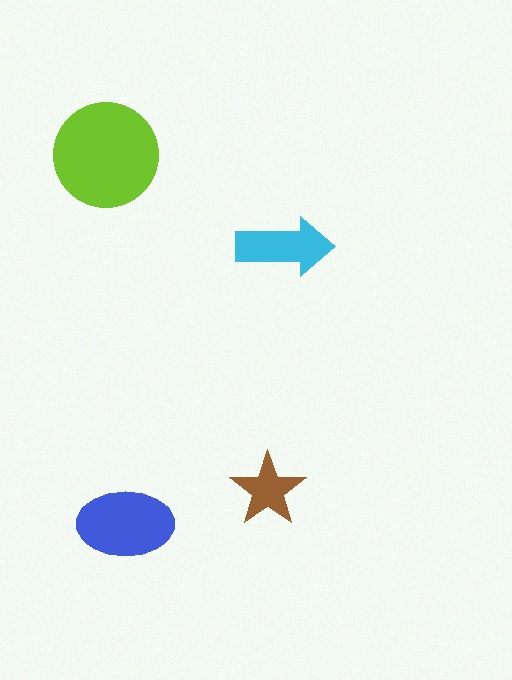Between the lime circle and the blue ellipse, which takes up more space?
The lime circle.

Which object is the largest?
The lime circle.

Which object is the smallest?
The brown star.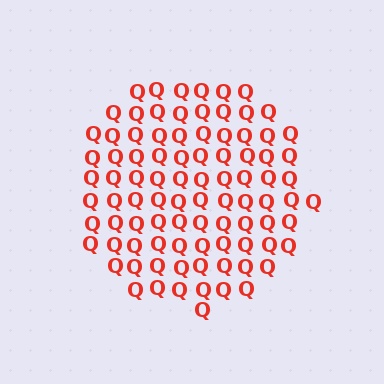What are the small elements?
The small elements are letter Q's.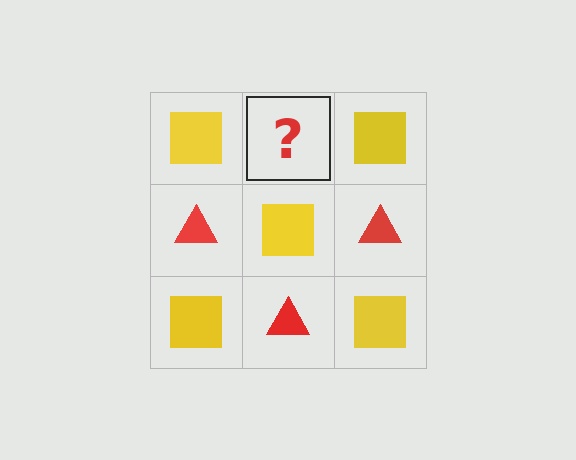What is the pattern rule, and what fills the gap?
The rule is that it alternates yellow square and red triangle in a checkerboard pattern. The gap should be filled with a red triangle.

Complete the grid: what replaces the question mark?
The question mark should be replaced with a red triangle.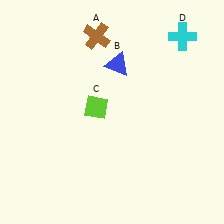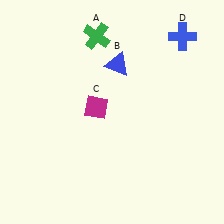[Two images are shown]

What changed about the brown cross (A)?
In Image 1, A is brown. In Image 2, it changed to green.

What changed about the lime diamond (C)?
In Image 1, C is lime. In Image 2, it changed to magenta.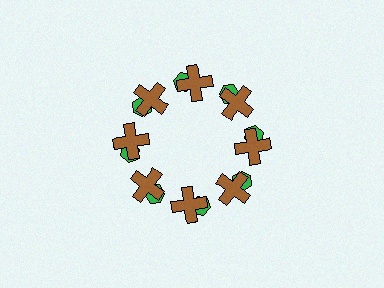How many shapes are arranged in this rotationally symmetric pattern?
There are 16 shapes, arranged in 8 groups of 2.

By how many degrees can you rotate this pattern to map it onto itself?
The pattern maps onto itself every 45 degrees of rotation.